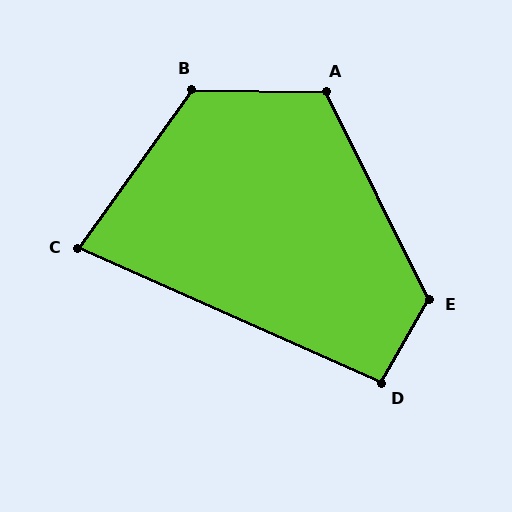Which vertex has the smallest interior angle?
C, at approximately 78 degrees.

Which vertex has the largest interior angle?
B, at approximately 124 degrees.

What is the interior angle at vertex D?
Approximately 96 degrees (obtuse).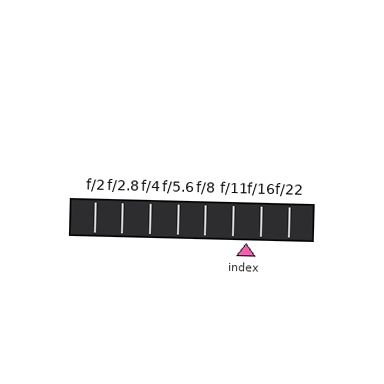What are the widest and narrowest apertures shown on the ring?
The widest aperture shown is f/2 and the narrowest is f/22.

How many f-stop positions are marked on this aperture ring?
There are 8 f-stop positions marked.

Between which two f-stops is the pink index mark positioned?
The index mark is between f/11 and f/16.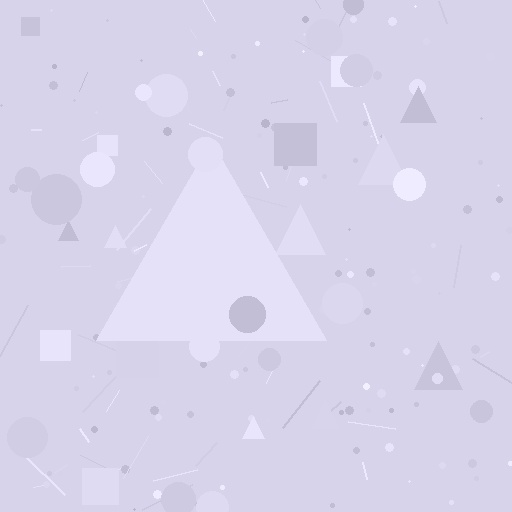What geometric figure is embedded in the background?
A triangle is embedded in the background.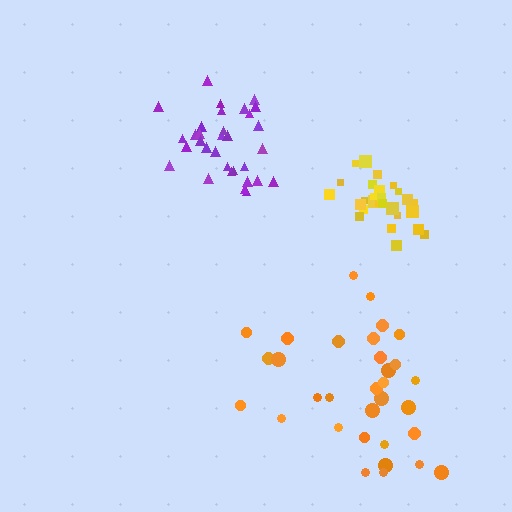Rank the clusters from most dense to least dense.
yellow, purple, orange.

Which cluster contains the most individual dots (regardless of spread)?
Orange (33).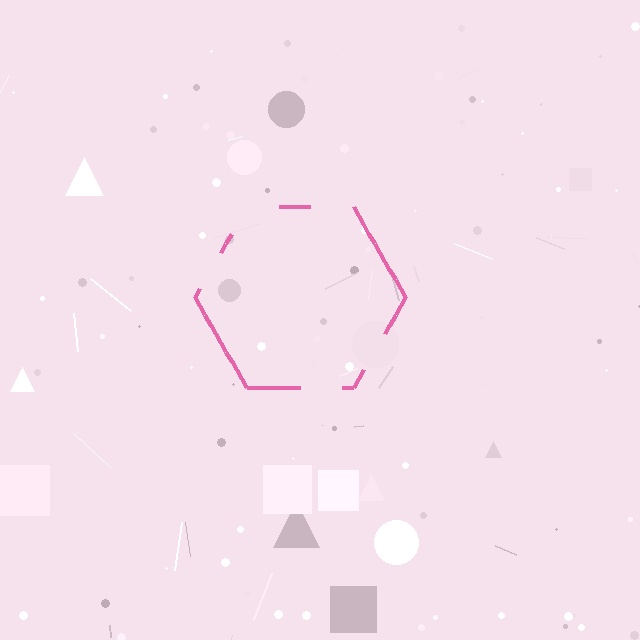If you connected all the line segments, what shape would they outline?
They would outline a hexagon.